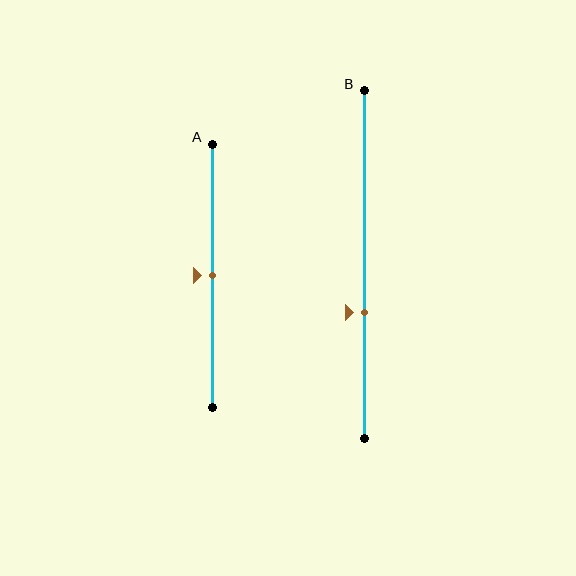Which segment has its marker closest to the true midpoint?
Segment A has its marker closest to the true midpoint.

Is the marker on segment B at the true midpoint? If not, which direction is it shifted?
No, the marker on segment B is shifted downward by about 14% of the segment length.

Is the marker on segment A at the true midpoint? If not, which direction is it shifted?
Yes, the marker on segment A is at the true midpoint.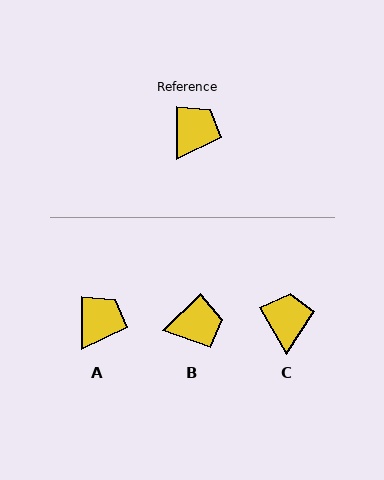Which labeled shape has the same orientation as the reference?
A.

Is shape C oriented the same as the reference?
No, it is off by about 30 degrees.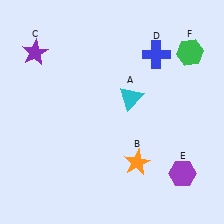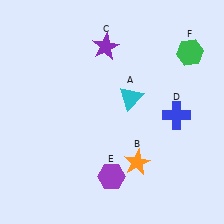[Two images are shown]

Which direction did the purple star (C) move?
The purple star (C) moved right.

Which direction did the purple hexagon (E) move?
The purple hexagon (E) moved left.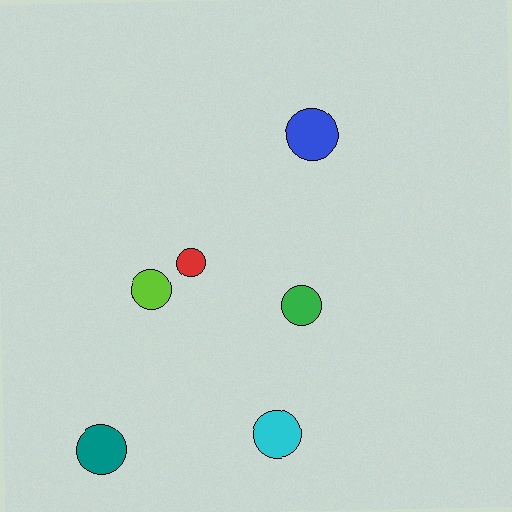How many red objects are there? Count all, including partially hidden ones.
There is 1 red object.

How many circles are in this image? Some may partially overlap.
There are 6 circles.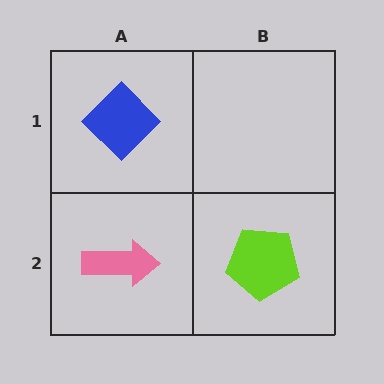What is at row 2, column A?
A pink arrow.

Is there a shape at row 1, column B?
No, that cell is empty.